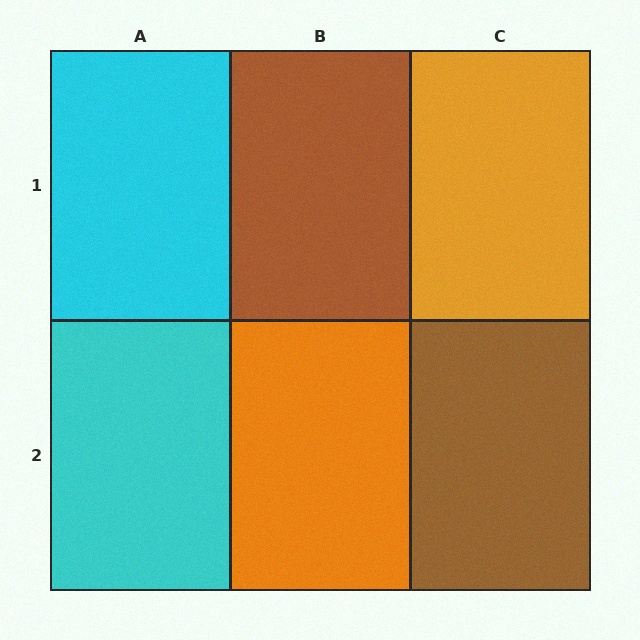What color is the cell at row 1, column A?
Cyan.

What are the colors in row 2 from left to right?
Cyan, orange, brown.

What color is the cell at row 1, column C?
Orange.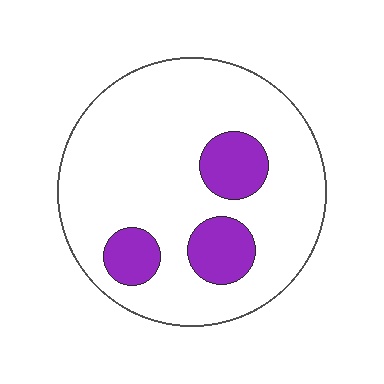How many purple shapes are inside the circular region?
3.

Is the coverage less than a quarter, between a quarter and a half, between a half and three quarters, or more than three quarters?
Less than a quarter.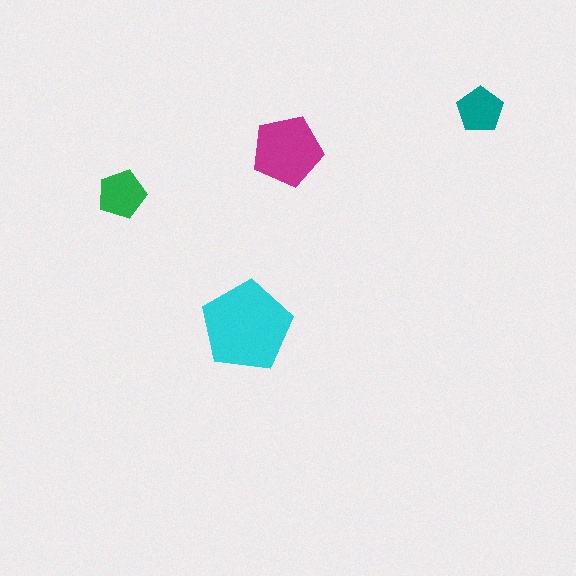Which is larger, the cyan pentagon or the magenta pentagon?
The cyan one.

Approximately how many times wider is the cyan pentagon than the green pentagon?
About 2 times wider.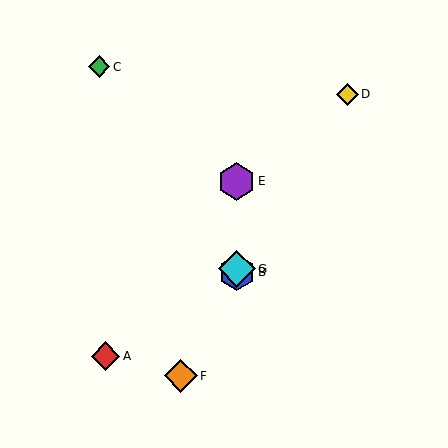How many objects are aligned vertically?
3 objects (B, E, G) are aligned vertically.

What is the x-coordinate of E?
Object E is at x≈237.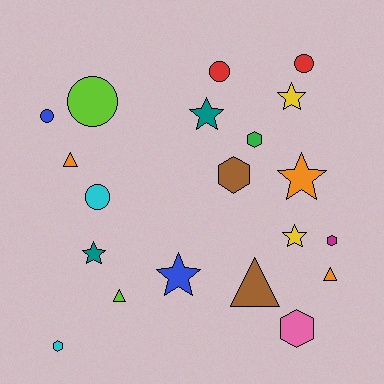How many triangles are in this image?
There are 4 triangles.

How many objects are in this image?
There are 20 objects.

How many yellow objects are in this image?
There are 2 yellow objects.